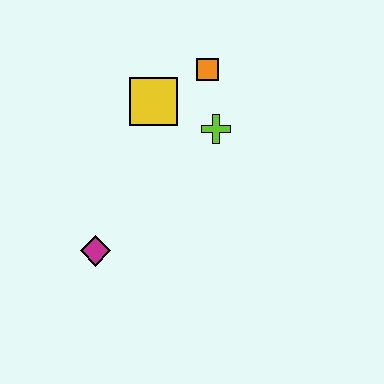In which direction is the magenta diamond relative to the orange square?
The magenta diamond is below the orange square.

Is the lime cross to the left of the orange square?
No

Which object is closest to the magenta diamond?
The yellow square is closest to the magenta diamond.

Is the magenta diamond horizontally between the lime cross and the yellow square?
No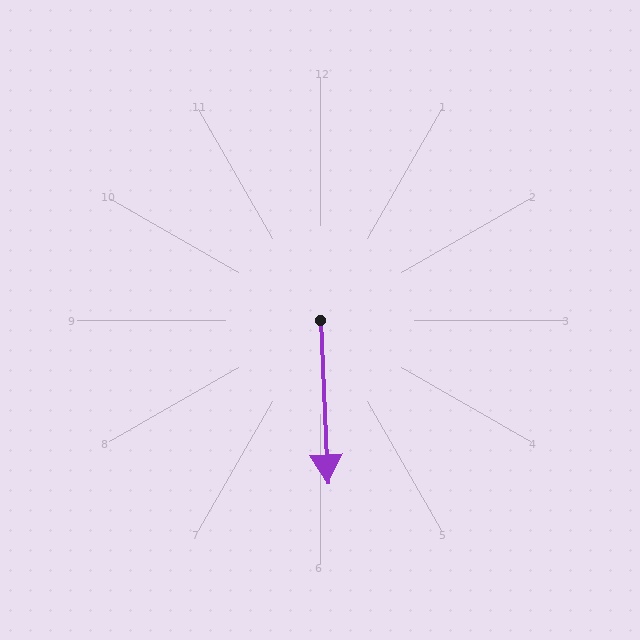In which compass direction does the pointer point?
South.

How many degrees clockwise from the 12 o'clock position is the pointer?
Approximately 177 degrees.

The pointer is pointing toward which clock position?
Roughly 6 o'clock.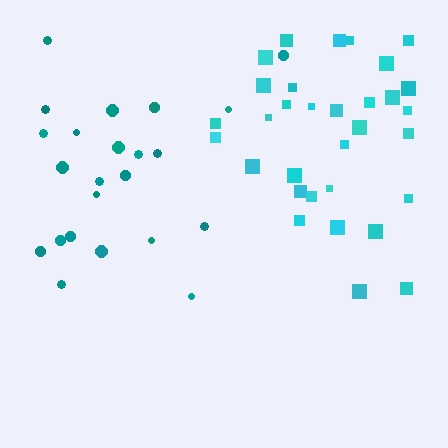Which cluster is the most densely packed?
Cyan.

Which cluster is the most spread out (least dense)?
Teal.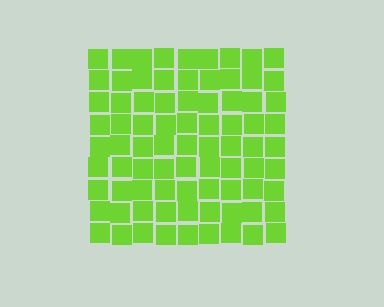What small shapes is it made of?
It is made of small squares.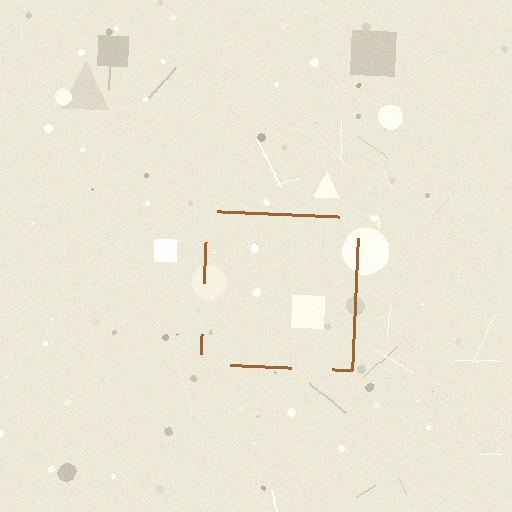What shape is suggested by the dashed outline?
The dashed outline suggests a square.